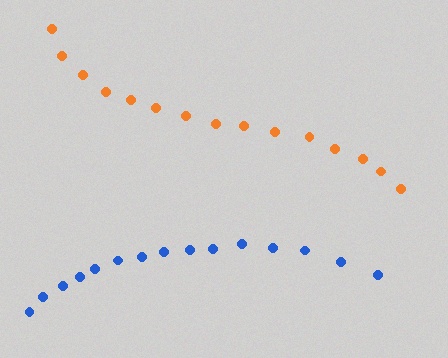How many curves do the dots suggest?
There are 2 distinct paths.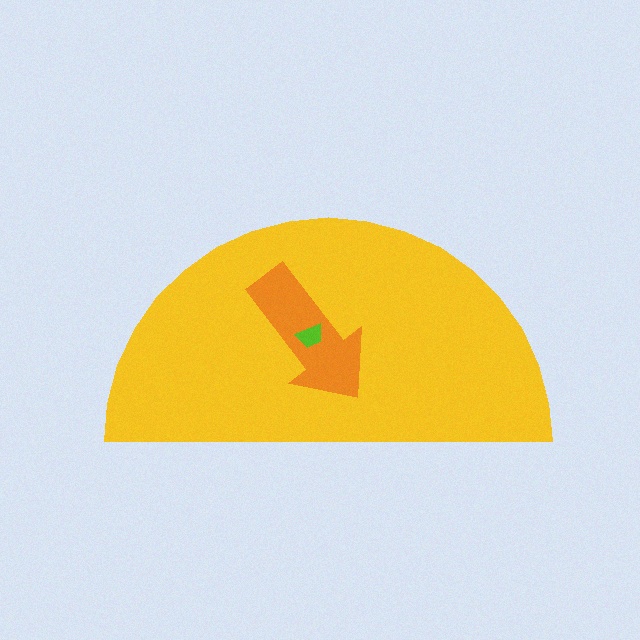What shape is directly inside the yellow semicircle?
The orange arrow.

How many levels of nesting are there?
3.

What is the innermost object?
The lime trapezoid.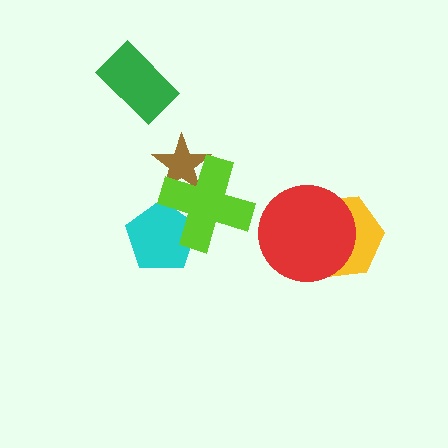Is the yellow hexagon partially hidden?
Yes, it is partially covered by another shape.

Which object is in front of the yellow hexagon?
The red circle is in front of the yellow hexagon.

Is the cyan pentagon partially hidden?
Yes, it is partially covered by another shape.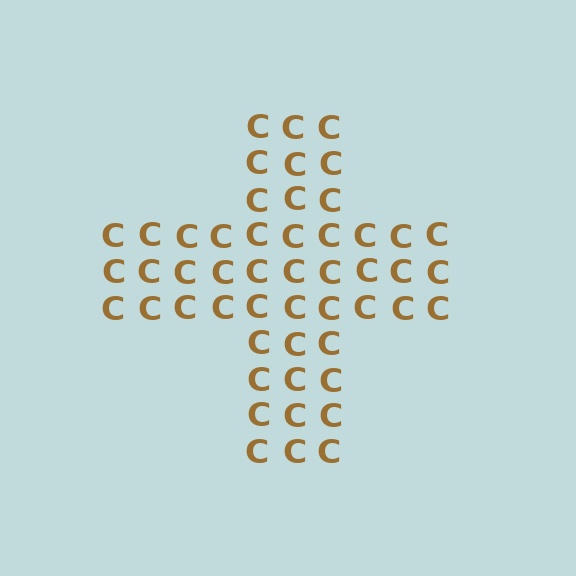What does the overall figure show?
The overall figure shows a cross.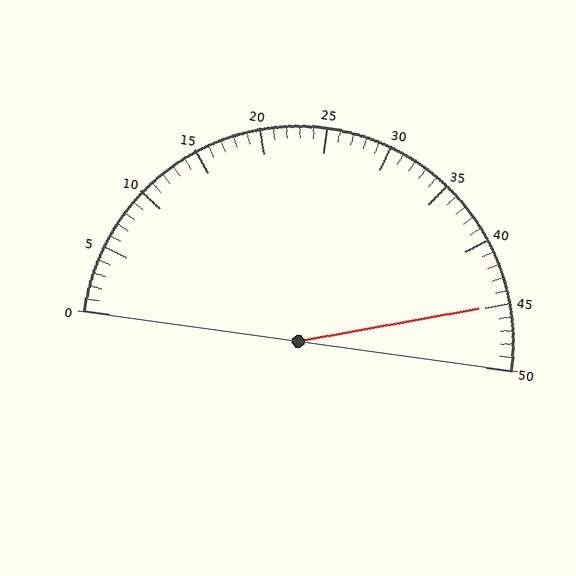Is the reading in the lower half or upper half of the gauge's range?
The reading is in the upper half of the range (0 to 50).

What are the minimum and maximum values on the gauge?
The gauge ranges from 0 to 50.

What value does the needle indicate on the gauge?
The needle indicates approximately 45.